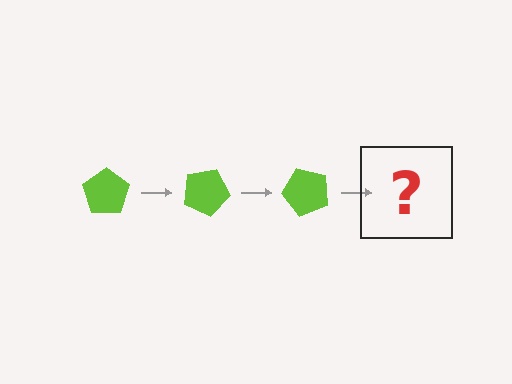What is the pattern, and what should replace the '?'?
The pattern is that the pentagon rotates 25 degrees each step. The '?' should be a lime pentagon rotated 75 degrees.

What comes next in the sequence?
The next element should be a lime pentagon rotated 75 degrees.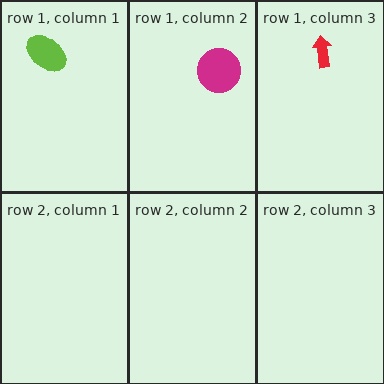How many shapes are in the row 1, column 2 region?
1.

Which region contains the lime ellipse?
The row 1, column 1 region.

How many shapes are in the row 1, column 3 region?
1.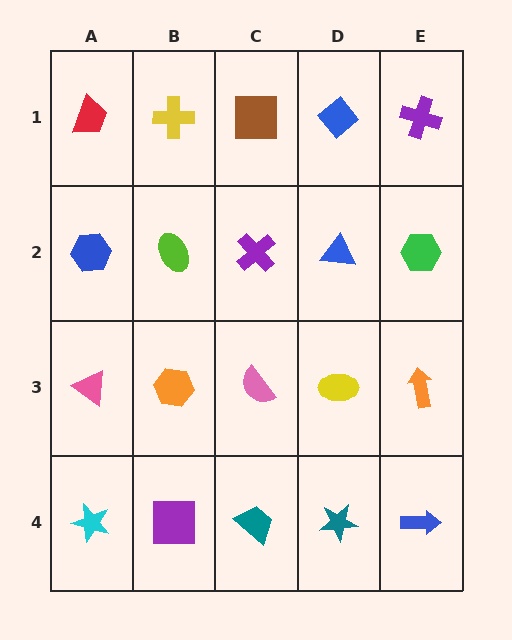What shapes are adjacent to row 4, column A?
A pink triangle (row 3, column A), a purple square (row 4, column B).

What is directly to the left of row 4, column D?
A teal trapezoid.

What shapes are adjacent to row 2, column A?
A red trapezoid (row 1, column A), a pink triangle (row 3, column A), a lime ellipse (row 2, column B).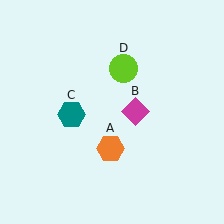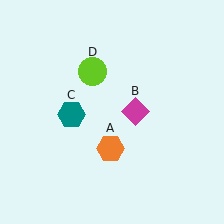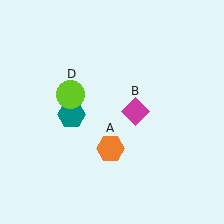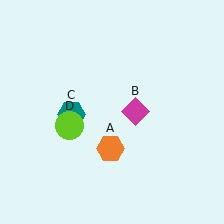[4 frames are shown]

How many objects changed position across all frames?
1 object changed position: lime circle (object D).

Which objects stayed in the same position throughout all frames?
Orange hexagon (object A) and magenta diamond (object B) and teal hexagon (object C) remained stationary.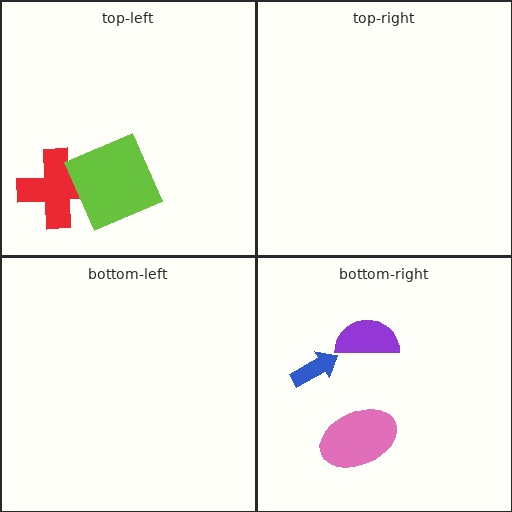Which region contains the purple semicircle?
The bottom-right region.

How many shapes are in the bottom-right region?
3.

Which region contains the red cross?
The top-left region.